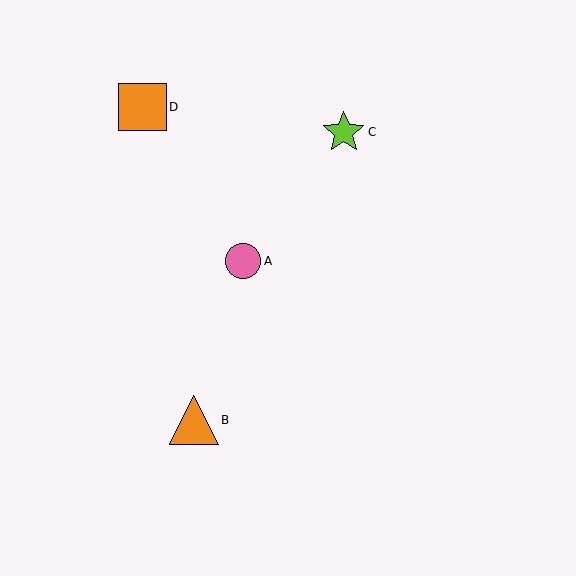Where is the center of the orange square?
The center of the orange square is at (142, 107).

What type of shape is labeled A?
Shape A is a pink circle.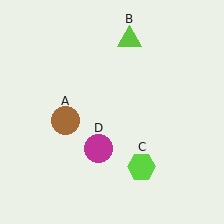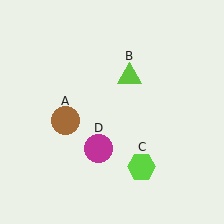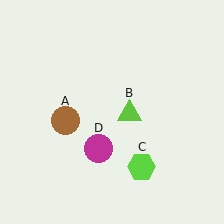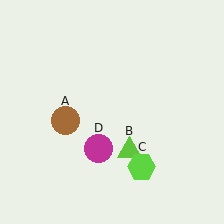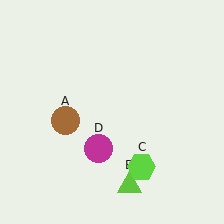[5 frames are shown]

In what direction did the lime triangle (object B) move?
The lime triangle (object B) moved down.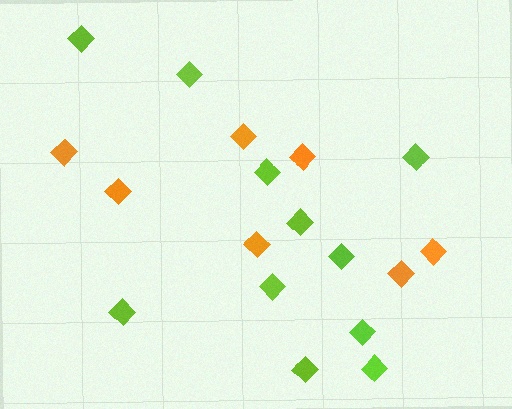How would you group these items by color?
There are 2 groups: one group of orange diamonds (7) and one group of lime diamonds (11).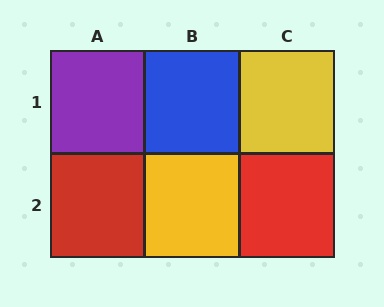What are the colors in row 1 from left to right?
Purple, blue, yellow.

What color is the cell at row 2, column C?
Red.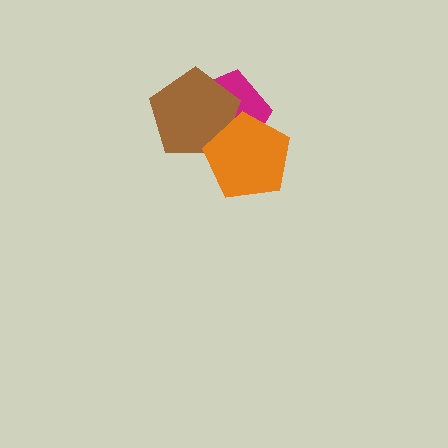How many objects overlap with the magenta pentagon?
2 objects overlap with the magenta pentagon.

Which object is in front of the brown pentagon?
The orange pentagon is in front of the brown pentagon.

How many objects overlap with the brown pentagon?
2 objects overlap with the brown pentagon.